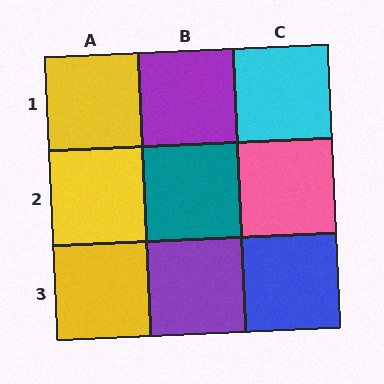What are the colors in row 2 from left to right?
Yellow, teal, pink.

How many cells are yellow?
3 cells are yellow.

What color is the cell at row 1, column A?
Yellow.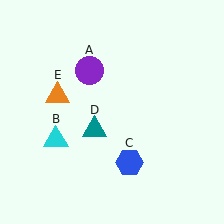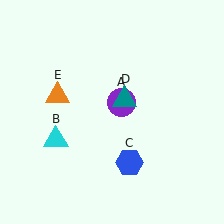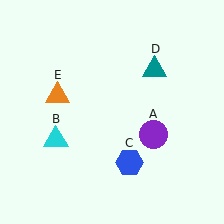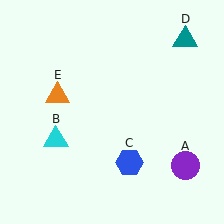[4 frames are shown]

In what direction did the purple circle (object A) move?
The purple circle (object A) moved down and to the right.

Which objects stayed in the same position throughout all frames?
Cyan triangle (object B) and blue hexagon (object C) and orange triangle (object E) remained stationary.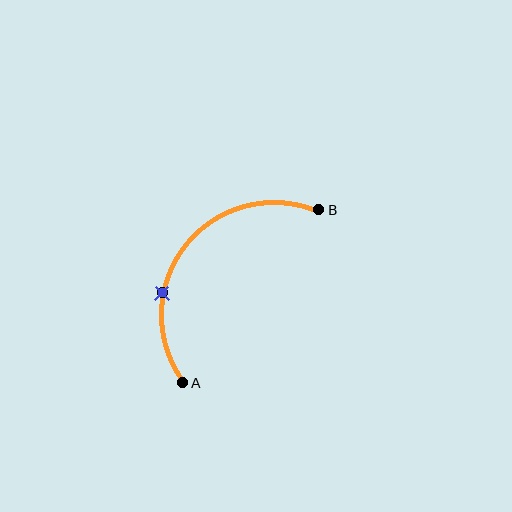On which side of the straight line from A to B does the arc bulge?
The arc bulges above and to the left of the straight line connecting A and B.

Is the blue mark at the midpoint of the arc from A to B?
No. The blue mark lies on the arc but is closer to endpoint A. The arc midpoint would be at the point on the curve equidistant along the arc from both A and B.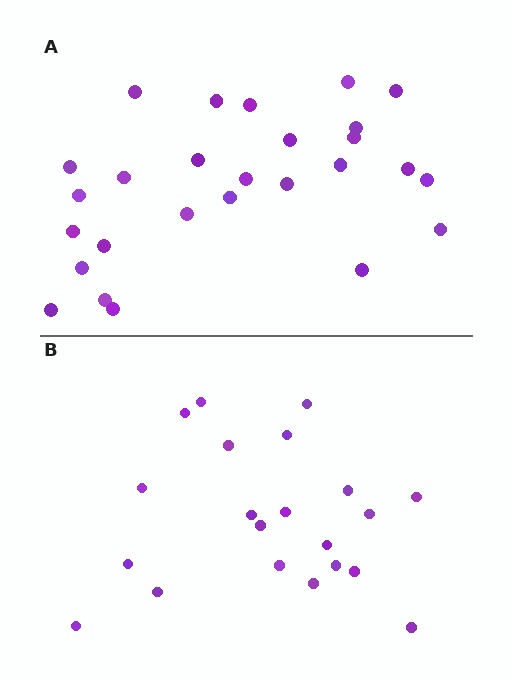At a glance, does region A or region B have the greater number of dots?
Region A (the top region) has more dots.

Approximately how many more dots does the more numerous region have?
Region A has about 6 more dots than region B.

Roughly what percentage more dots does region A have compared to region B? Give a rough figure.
About 30% more.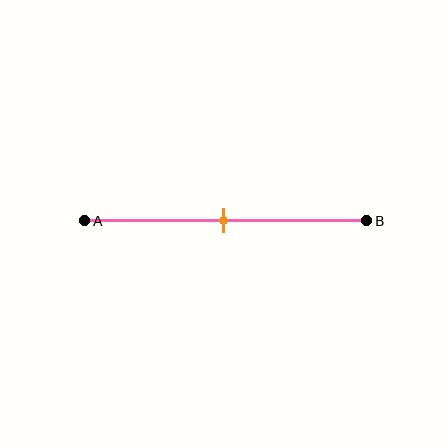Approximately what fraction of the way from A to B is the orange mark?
The orange mark is approximately 50% of the way from A to B.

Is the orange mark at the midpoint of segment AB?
Yes, the mark is approximately at the midpoint.